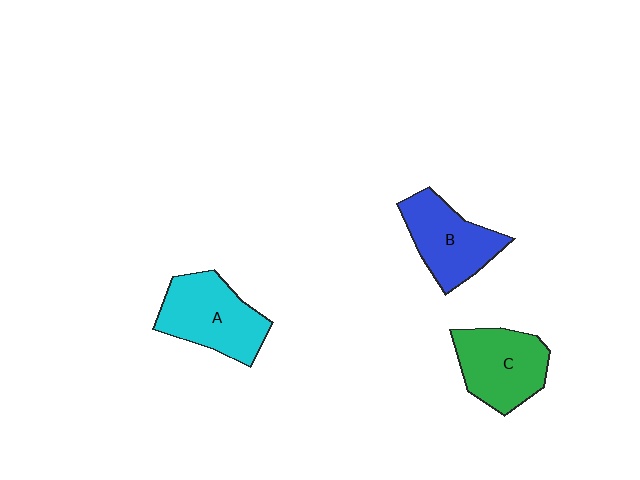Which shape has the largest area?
Shape A (cyan).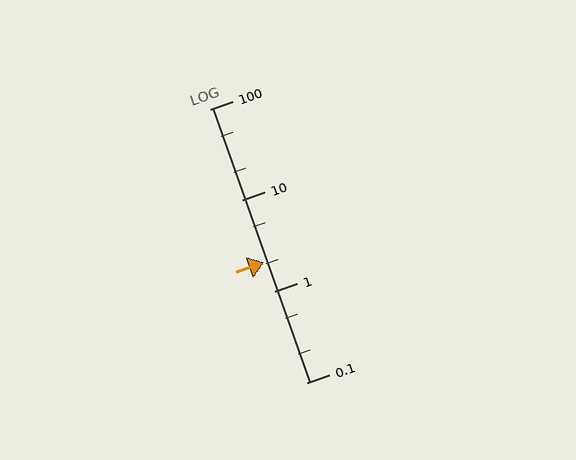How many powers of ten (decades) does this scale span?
The scale spans 3 decades, from 0.1 to 100.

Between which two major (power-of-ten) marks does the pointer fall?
The pointer is between 1 and 10.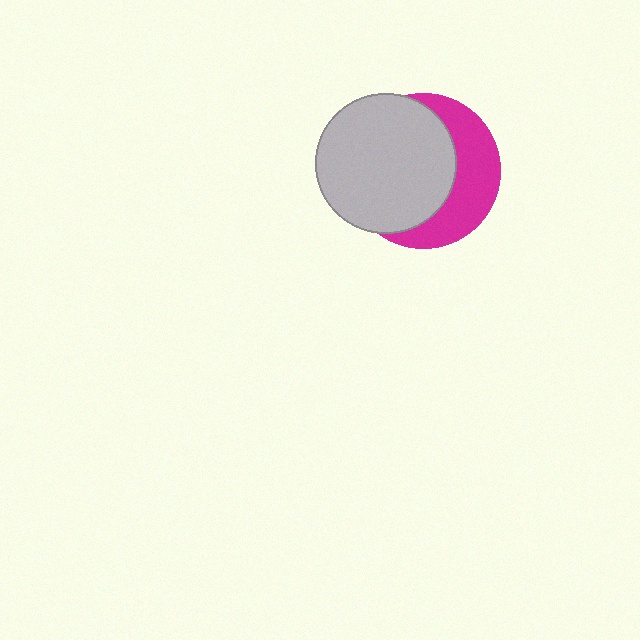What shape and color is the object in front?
The object in front is a light gray circle.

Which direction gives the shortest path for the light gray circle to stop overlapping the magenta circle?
Moving left gives the shortest separation.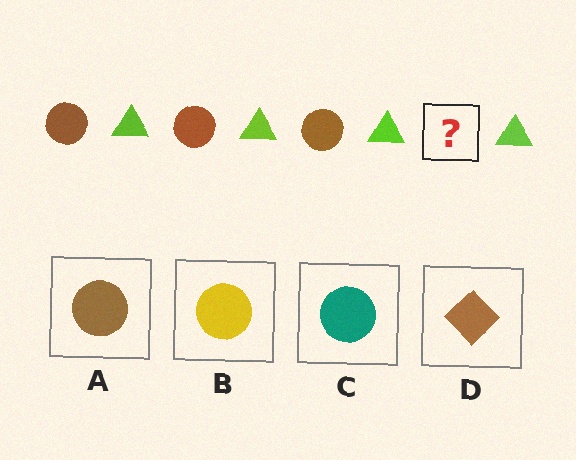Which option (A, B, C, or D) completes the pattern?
A.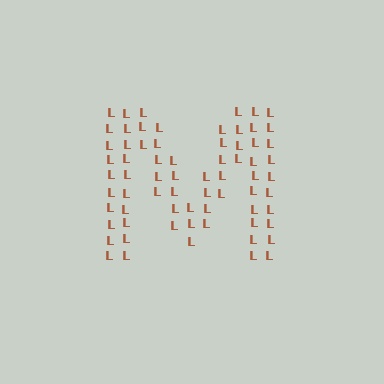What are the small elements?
The small elements are letter L's.